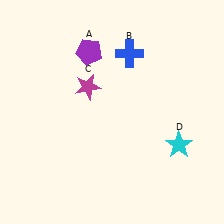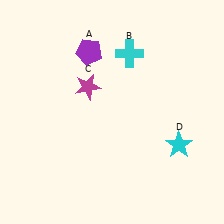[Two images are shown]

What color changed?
The cross (B) changed from blue in Image 1 to cyan in Image 2.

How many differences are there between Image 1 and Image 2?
There is 1 difference between the two images.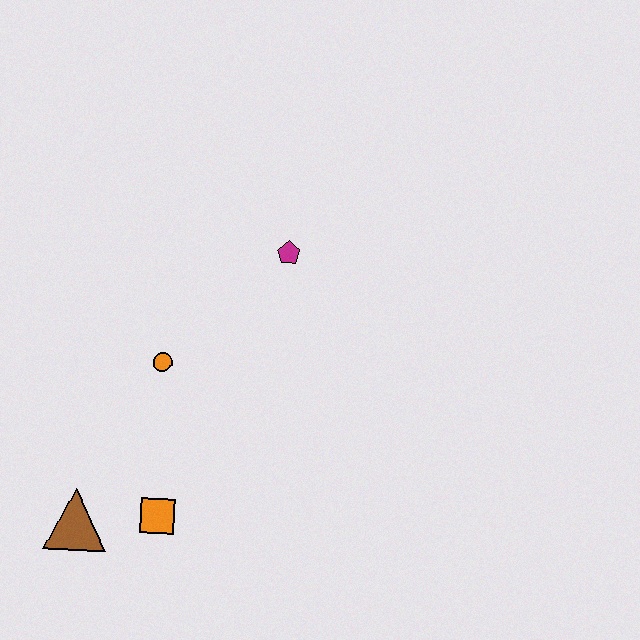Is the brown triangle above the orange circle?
No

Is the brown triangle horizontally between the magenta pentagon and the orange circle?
No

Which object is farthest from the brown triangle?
The magenta pentagon is farthest from the brown triangle.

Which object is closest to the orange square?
The brown triangle is closest to the orange square.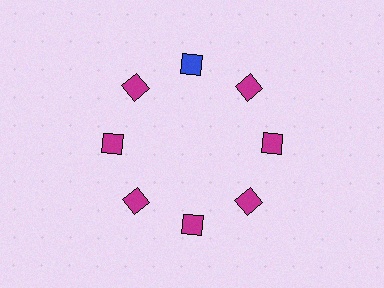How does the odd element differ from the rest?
It has a different color: blue instead of magenta.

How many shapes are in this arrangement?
There are 8 shapes arranged in a ring pattern.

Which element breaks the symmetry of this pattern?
The blue diamond at roughly the 12 o'clock position breaks the symmetry. All other shapes are magenta diamonds.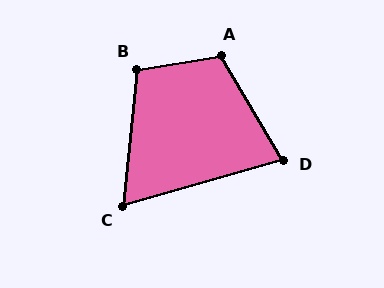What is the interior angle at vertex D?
Approximately 75 degrees (acute).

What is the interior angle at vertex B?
Approximately 105 degrees (obtuse).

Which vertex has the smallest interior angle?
C, at approximately 69 degrees.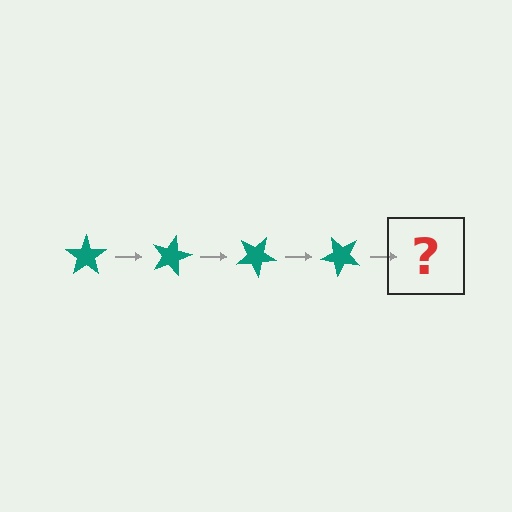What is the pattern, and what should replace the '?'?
The pattern is that the star rotates 15 degrees each step. The '?' should be a teal star rotated 60 degrees.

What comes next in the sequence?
The next element should be a teal star rotated 60 degrees.